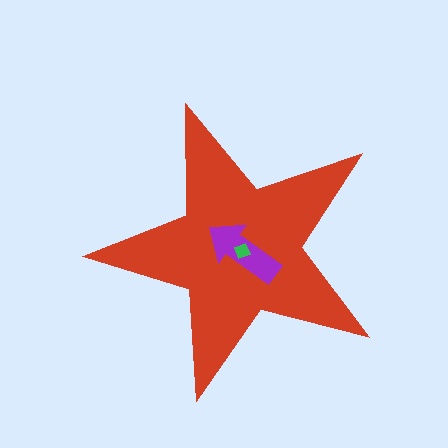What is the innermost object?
The green square.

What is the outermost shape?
The red star.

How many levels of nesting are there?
3.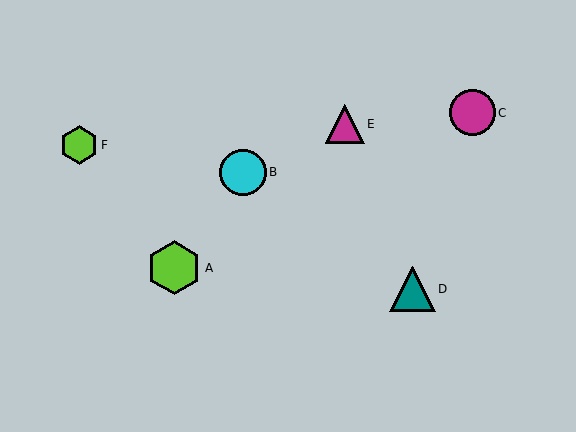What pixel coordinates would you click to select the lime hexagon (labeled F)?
Click at (79, 145) to select the lime hexagon F.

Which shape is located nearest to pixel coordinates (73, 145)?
The lime hexagon (labeled F) at (79, 145) is nearest to that location.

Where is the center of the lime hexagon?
The center of the lime hexagon is at (79, 145).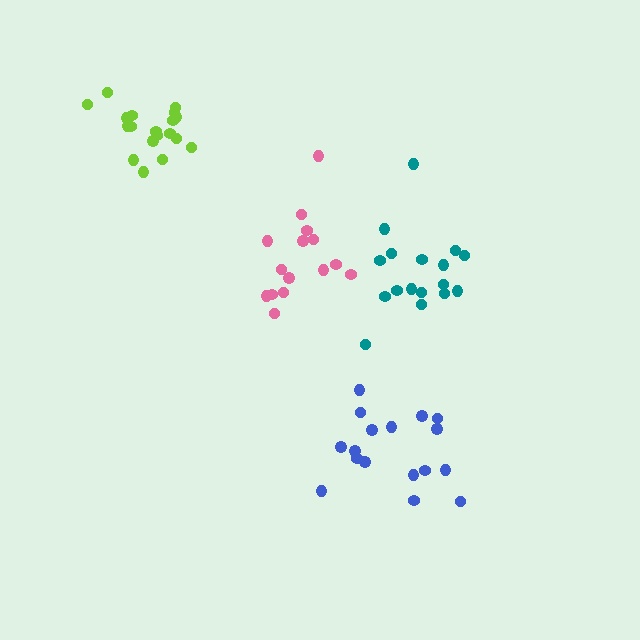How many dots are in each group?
Group 1: 17 dots, Group 2: 15 dots, Group 3: 19 dots, Group 4: 17 dots (68 total).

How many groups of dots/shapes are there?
There are 4 groups.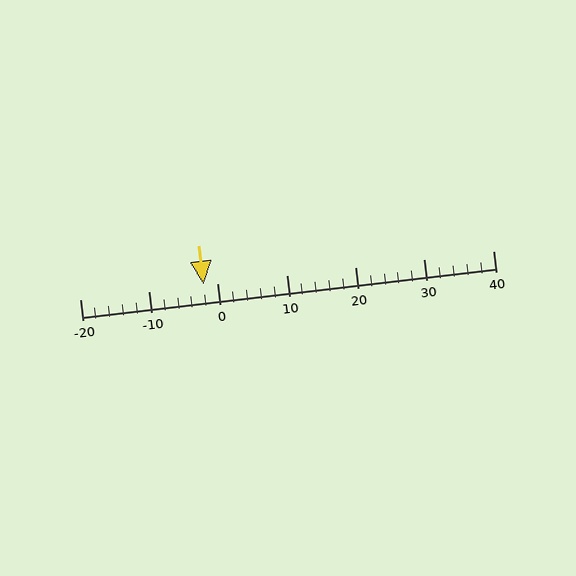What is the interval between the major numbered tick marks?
The major tick marks are spaced 10 units apart.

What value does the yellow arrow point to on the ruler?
The yellow arrow points to approximately -2.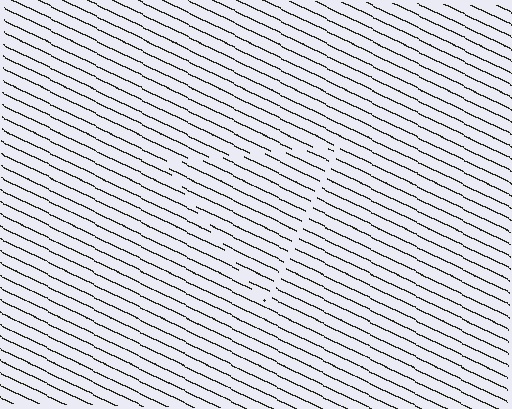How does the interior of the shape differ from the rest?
The interior of the shape contains the same grating, shifted by half a period — the contour is defined by the phase discontinuity where line-ends from the inner and outer gratings abut.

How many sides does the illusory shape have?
3 sides — the line-ends trace a triangle.